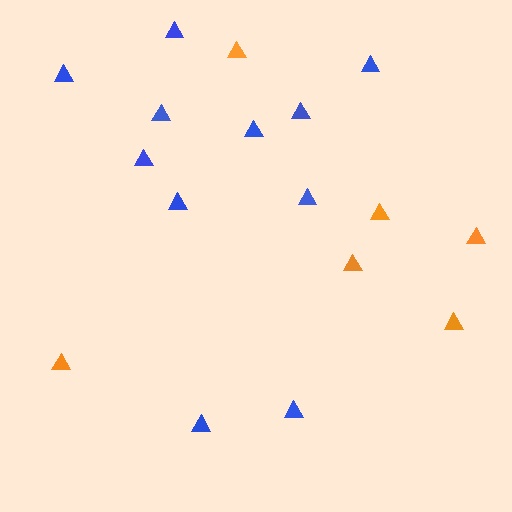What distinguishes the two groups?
There are 2 groups: one group of blue triangles (11) and one group of orange triangles (6).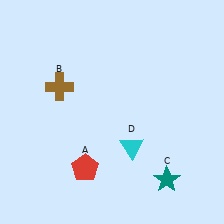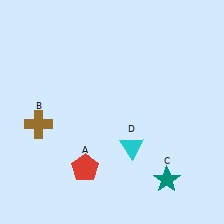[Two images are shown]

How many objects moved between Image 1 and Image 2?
1 object moved between the two images.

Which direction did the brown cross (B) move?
The brown cross (B) moved down.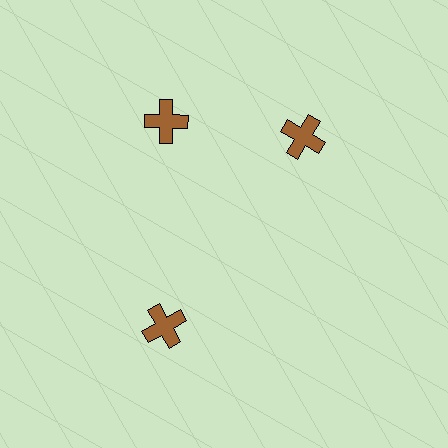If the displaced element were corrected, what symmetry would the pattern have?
It would have 3-fold rotational symmetry — the pattern would map onto itself every 120 degrees.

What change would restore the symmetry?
The symmetry would be restored by rotating it back into even spacing with its neighbors so that all 3 crosses sit at equal angles and equal distance from the center.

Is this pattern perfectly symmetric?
No. The 3 brown crosses are arranged in a ring, but one element near the 3 o'clock position is rotated out of alignment along the ring, breaking the 3-fold rotational symmetry.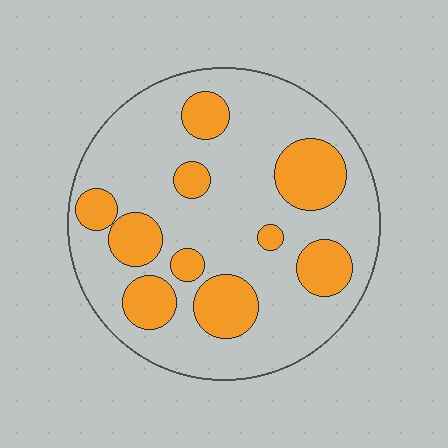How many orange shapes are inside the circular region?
10.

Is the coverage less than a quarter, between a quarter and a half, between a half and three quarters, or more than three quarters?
Between a quarter and a half.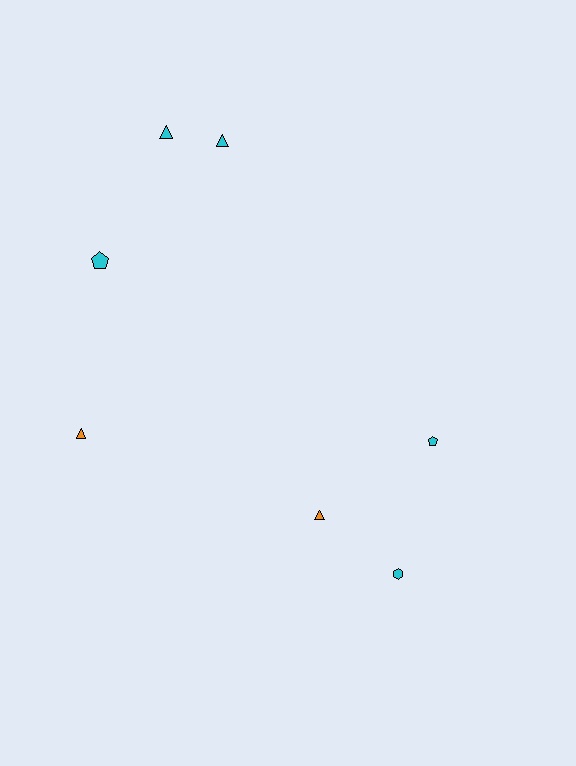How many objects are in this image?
There are 7 objects.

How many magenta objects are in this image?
There are no magenta objects.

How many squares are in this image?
There are no squares.